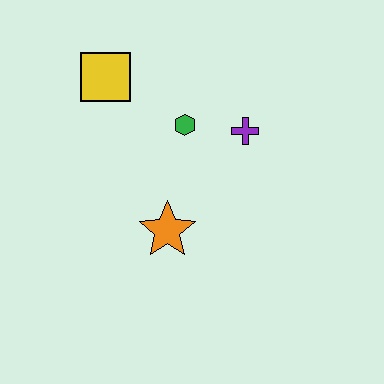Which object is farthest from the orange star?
The yellow square is farthest from the orange star.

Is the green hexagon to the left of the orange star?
No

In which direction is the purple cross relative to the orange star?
The purple cross is above the orange star.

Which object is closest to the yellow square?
The green hexagon is closest to the yellow square.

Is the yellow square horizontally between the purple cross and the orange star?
No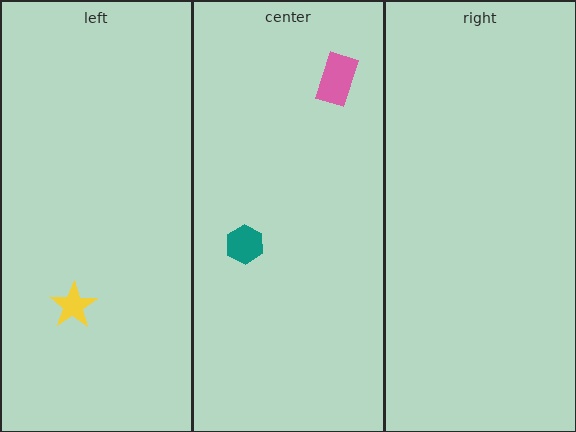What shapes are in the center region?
The pink rectangle, the teal hexagon.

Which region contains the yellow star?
The left region.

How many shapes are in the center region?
2.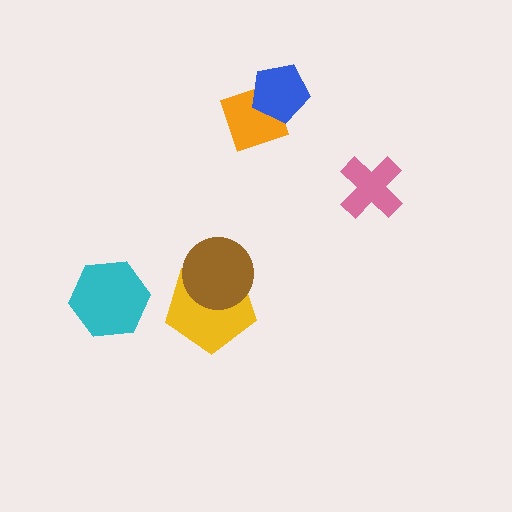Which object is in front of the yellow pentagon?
The brown circle is in front of the yellow pentagon.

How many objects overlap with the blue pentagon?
1 object overlaps with the blue pentagon.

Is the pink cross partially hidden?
No, no other shape covers it.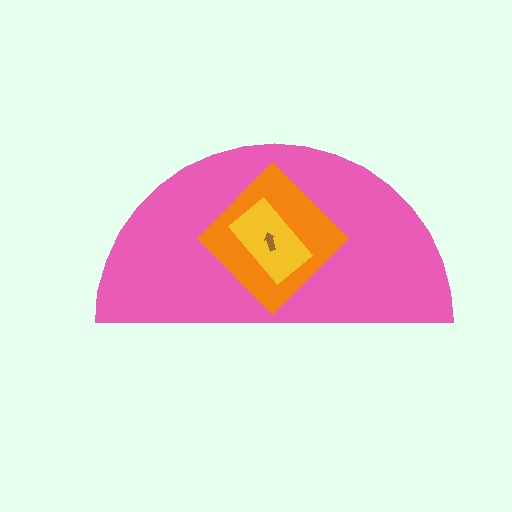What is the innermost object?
The brown arrow.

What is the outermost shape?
The pink semicircle.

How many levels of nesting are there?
4.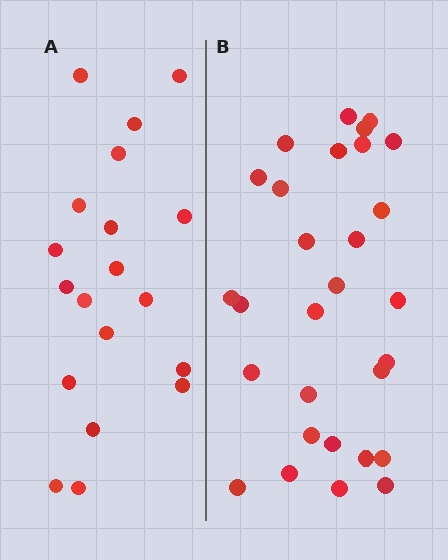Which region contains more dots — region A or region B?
Region B (the right region) has more dots.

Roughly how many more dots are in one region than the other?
Region B has roughly 10 or so more dots than region A.